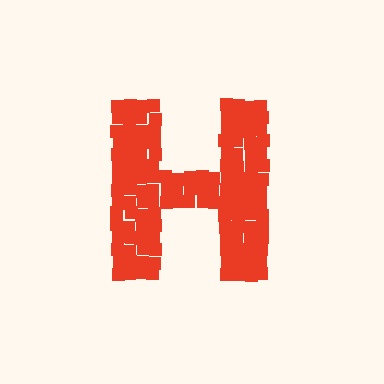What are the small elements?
The small elements are squares.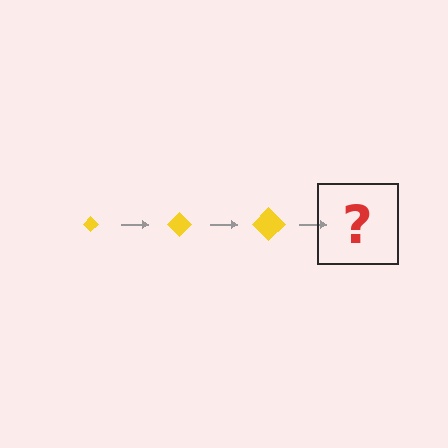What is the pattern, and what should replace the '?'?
The pattern is that the diamond gets progressively larger each step. The '?' should be a yellow diamond, larger than the previous one.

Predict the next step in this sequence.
The next step is a yellow diamond, larger than the previous one.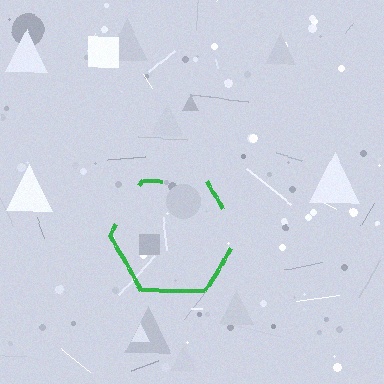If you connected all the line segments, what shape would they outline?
They would outline a hexagon.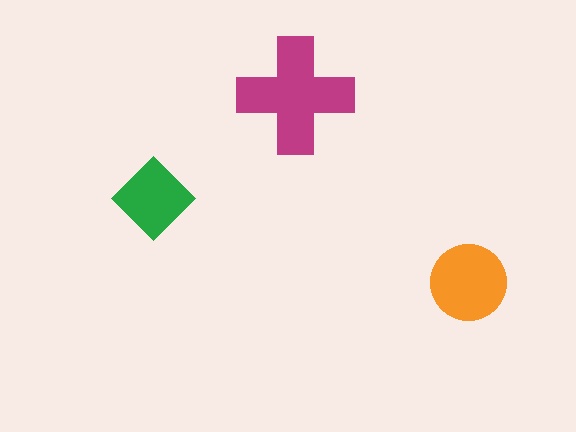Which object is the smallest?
The green diamond.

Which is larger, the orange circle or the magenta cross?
The magenta cross.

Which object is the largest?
The magenta cross.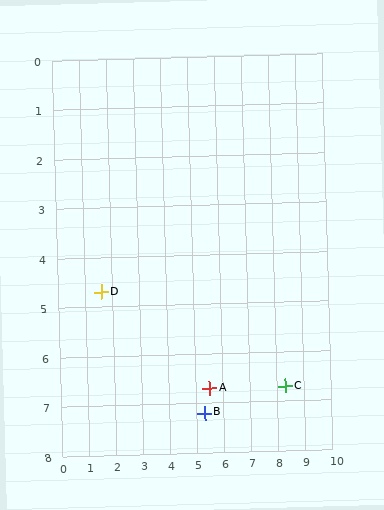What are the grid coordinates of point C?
Point C is at approximately (8.3, 6.7).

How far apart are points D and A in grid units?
Points D and A are about 4.4 grid units apart.